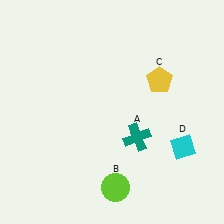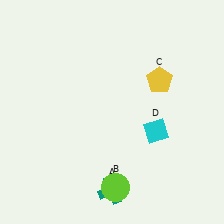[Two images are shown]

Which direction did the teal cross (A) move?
The teal cross (A) moved down.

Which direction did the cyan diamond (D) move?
The cyan diamond (D) moved left.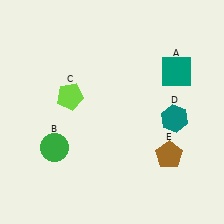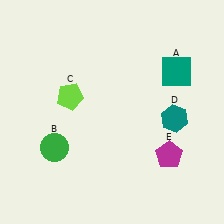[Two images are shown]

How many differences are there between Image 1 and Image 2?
There is 1 difference between the two images.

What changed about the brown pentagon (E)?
In Image 1, E is brown. In Image 2, it changed to magenta.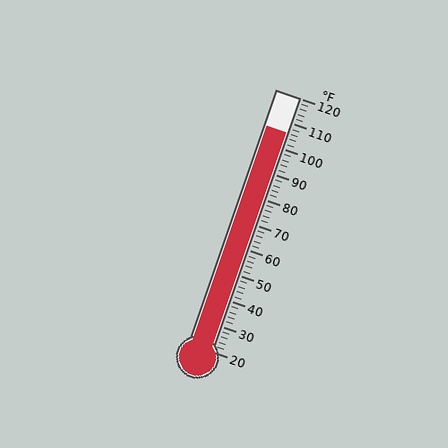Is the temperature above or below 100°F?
The temperature is above 100°F.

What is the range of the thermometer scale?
The thermometer scale ranges from 20°F to 120°F.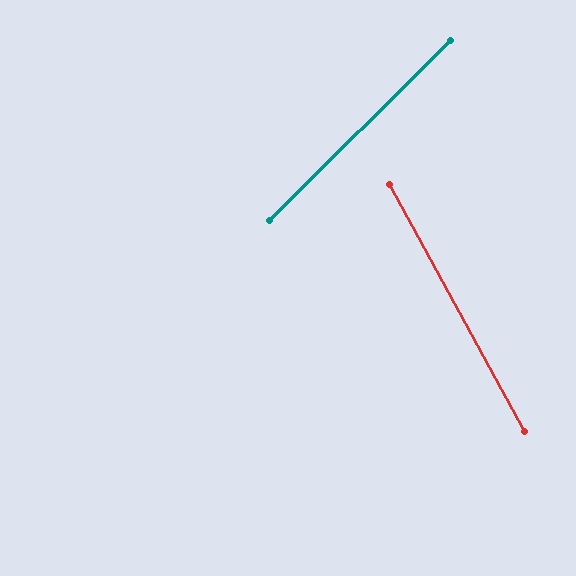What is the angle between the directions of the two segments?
Approximately 74 degrees.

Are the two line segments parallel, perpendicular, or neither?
Neither parallel nor perpendicular — they differ by about 74°.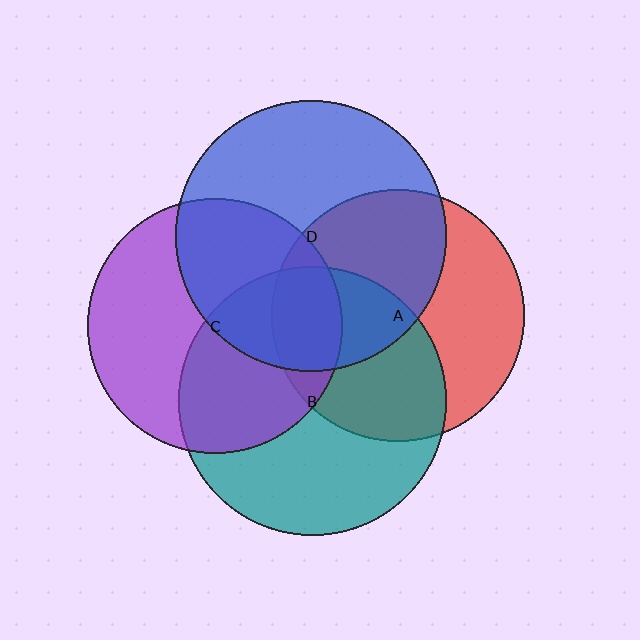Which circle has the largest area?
Circle D (blue).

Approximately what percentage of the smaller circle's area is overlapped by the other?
Approximately 40%.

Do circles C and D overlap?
Yes.